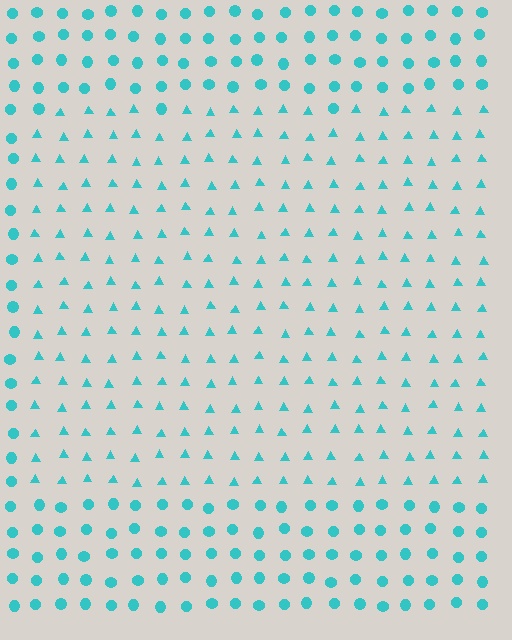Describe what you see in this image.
The image is filled with small cyan elements arranged in a uniform grid. A rectangle-shaped region contains triangles, while the surrounding area contains circles. The boundary is defined purely by the change in element shape.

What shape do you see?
I see a rectangle.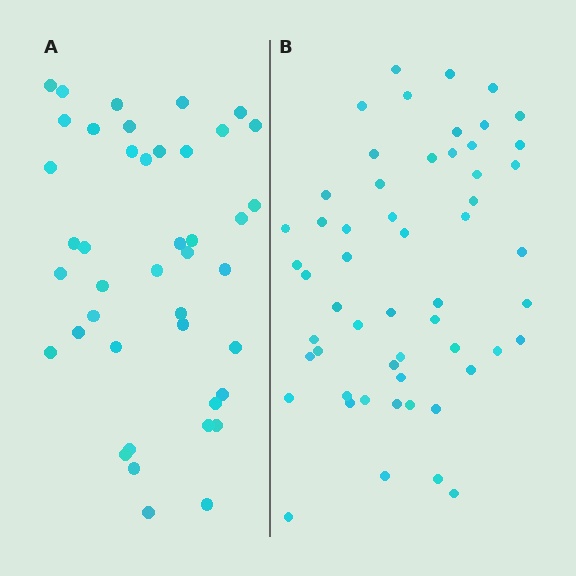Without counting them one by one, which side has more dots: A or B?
Region B (the right region) has more dots.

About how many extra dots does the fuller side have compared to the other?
Region B has approximately 15 more dots than region A.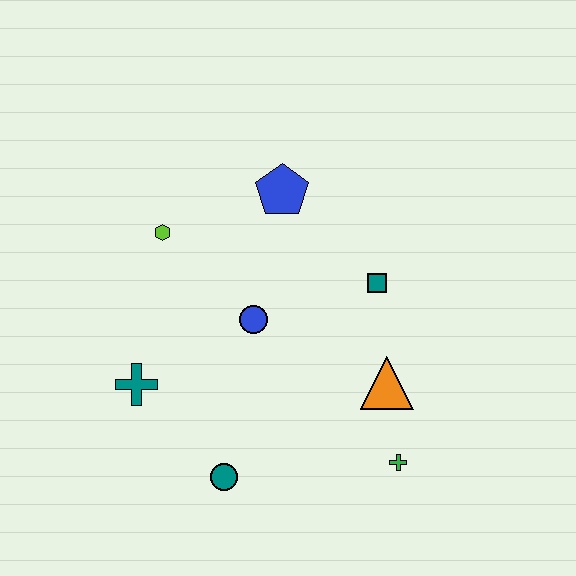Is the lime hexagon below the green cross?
No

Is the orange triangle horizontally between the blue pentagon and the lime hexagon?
No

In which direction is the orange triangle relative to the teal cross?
The orange triangle is to the right of the teal cross.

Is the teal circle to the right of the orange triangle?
No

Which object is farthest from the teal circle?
The blue pentagon is farthest from the teal circle.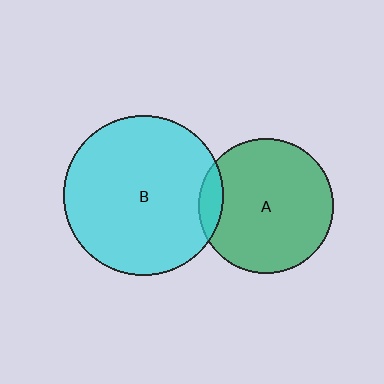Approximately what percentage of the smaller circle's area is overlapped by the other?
Approximately 10%.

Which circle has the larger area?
Circle B (cyan).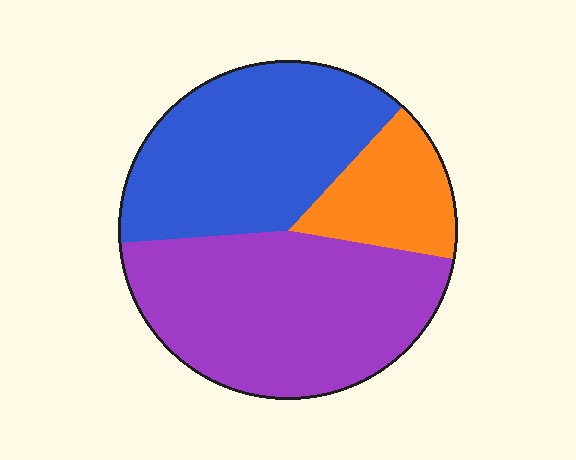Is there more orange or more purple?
Purple.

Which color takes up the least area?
Orange, at roughly 15%.